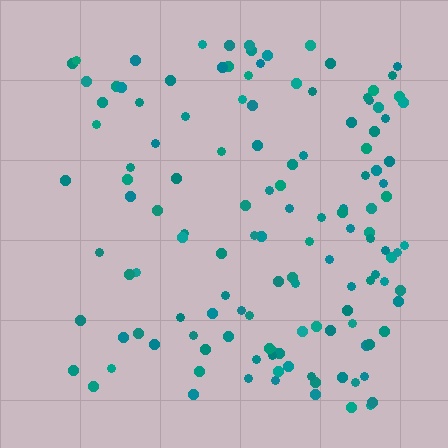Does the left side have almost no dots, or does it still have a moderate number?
Still a moderate number, just noticeably fewer than the right.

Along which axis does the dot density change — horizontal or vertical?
Horizontal.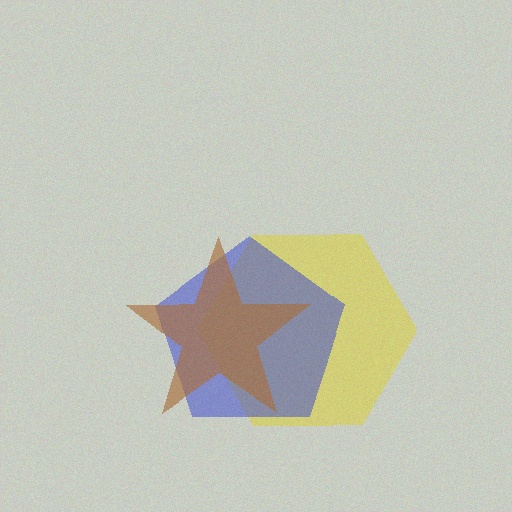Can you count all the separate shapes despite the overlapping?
Yes, there are 3 separate shapes.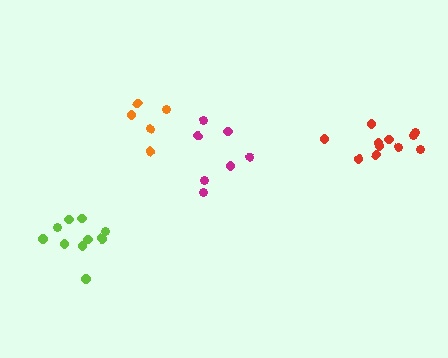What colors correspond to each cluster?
The clusters are colored: lime, red, magenta, orange.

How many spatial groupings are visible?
There are 4 spatial groupings.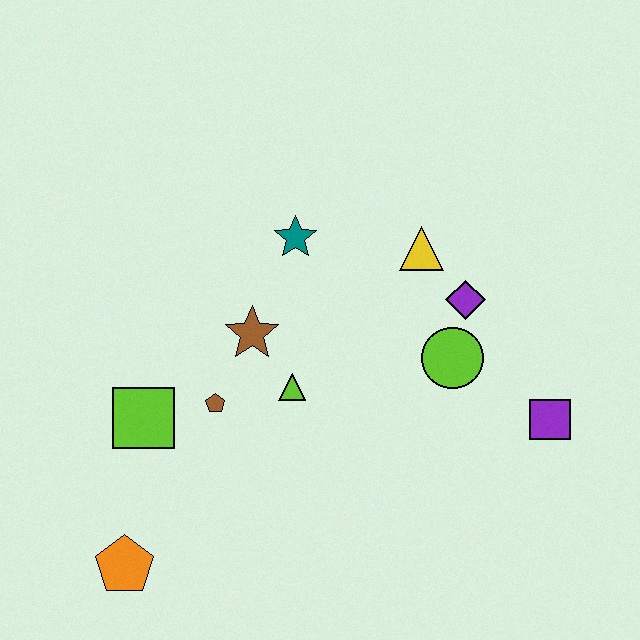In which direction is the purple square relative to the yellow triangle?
The purple square is below the yellow triangle.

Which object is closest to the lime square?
The brown pentagon is closest to the lime square.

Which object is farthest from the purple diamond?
The orange pentagon is farthest from the purple diamond.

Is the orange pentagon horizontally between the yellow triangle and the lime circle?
No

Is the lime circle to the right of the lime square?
Yes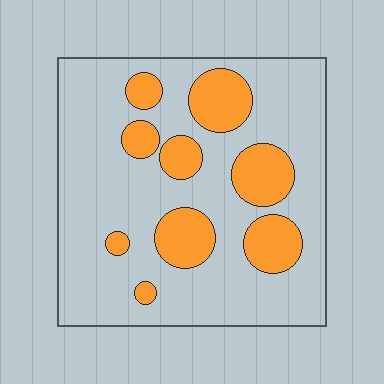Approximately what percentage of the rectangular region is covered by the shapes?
Approximately 25%.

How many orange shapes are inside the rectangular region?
9.